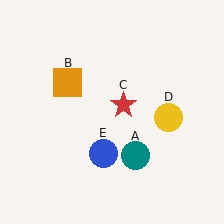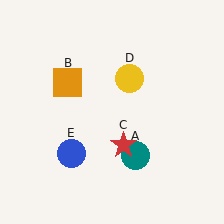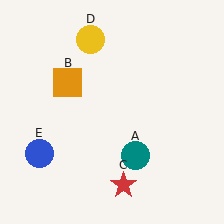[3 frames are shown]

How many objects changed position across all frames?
3 objects changed position: red star (object C), yellow circle (object D), blue circle (object E).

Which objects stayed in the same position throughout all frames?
Teal circle (object A) and orange square (object B) remained stationary.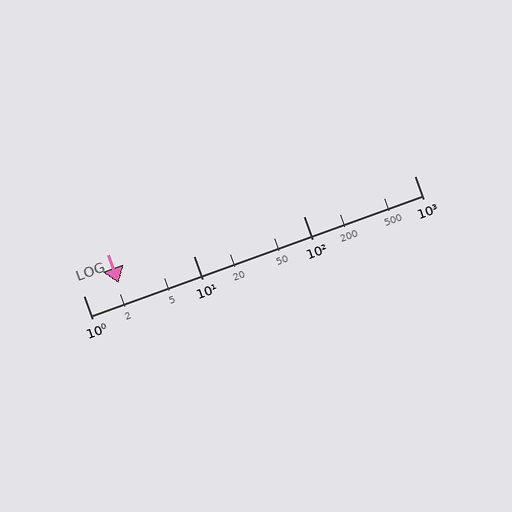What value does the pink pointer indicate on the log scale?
The pointer indicates approximately 2.1.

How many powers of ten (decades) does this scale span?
The scale spans 3 decades, from 1 to 1000.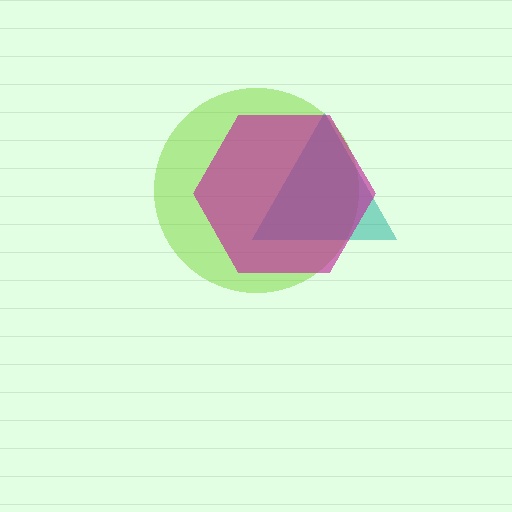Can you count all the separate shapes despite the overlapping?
Yes, there are 3 separate shapes.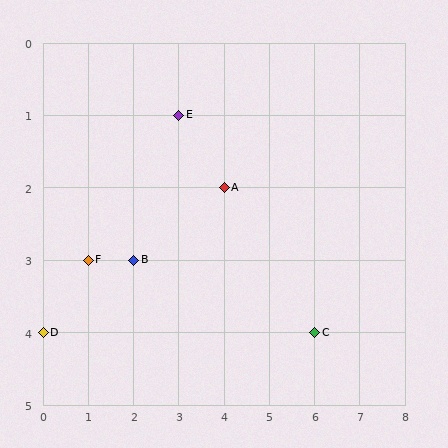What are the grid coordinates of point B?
Point B is at grid coordinates (2, 3).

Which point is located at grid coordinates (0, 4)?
Point D is at (0, 4).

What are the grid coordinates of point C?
Point C is at grid coordinates (6, 4).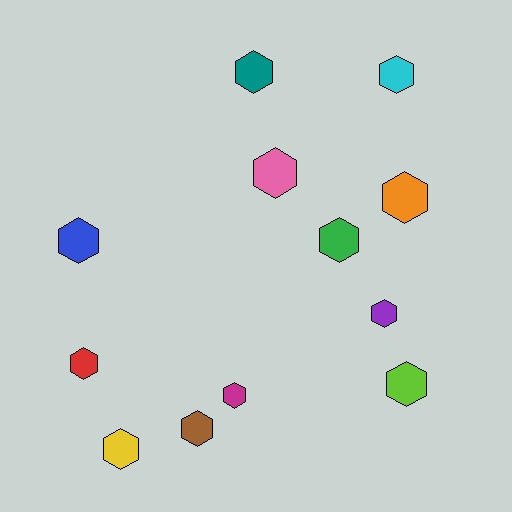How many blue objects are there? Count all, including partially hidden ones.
There is 1 blue object.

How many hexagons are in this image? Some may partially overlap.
There are 12 hexagons.